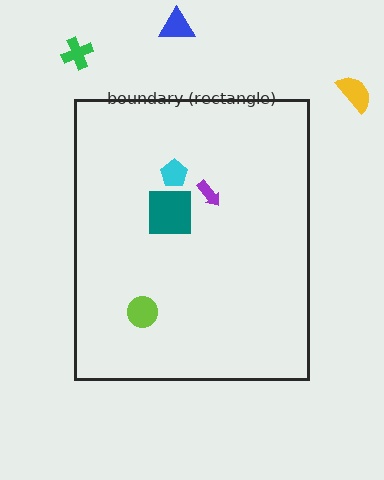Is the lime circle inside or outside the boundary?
Inside.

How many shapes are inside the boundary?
4 inside, 3 outside.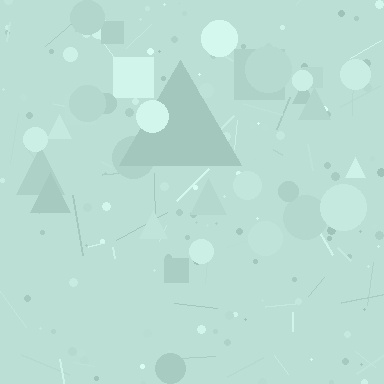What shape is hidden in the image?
A triangle is hidden in the image.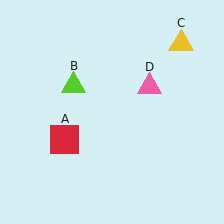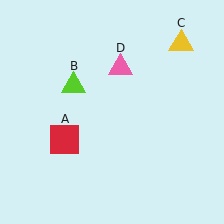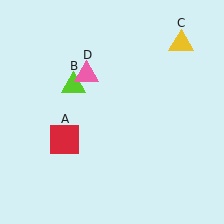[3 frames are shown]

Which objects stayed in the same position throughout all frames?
Red square (object A) and lime triangle (object B) and yellow triangle (object C) remained stationary.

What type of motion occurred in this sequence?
The pink triangle (object D) rotated counterclockwise around the center of the scene.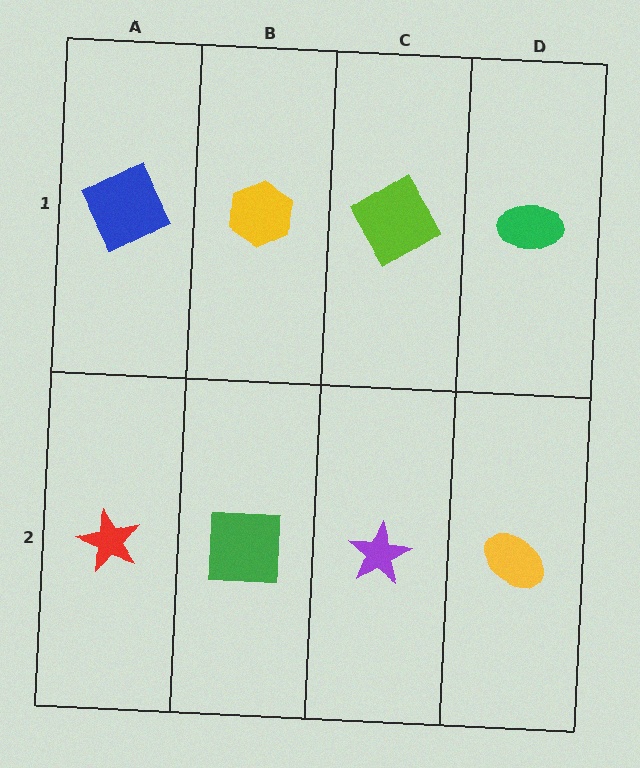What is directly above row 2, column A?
A blue square.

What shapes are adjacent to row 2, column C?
A lime diamond (row 1, column C), a green square (row 2, column B), a yellow ellipse (row 2, column D).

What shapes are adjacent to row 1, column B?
A green square (row 2, column B), a blue square (row 1, column A), a lime diamond (row 1, column C).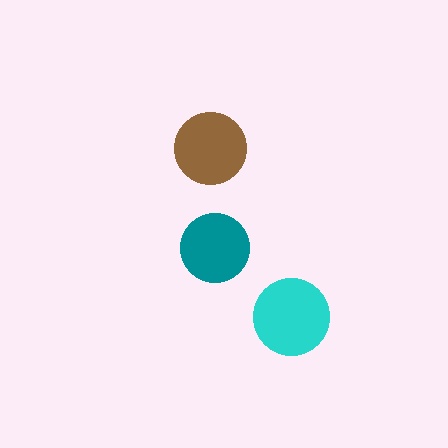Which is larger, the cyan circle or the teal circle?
The cyan one.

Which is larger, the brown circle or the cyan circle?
The cyan one.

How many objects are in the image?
There are 3 objects in the image.